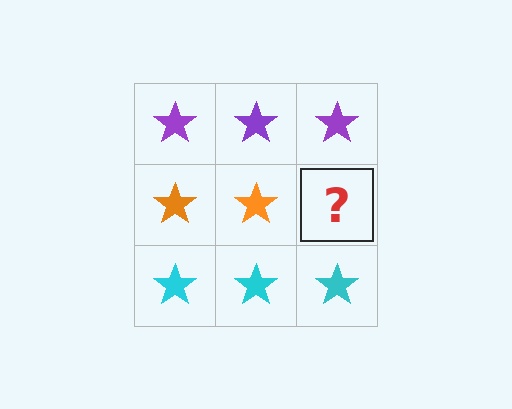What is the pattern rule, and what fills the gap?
The rule is that each row has a consistent color. The gap should be filled with an orange star.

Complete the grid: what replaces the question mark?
The question mark should be replaced with an orange star.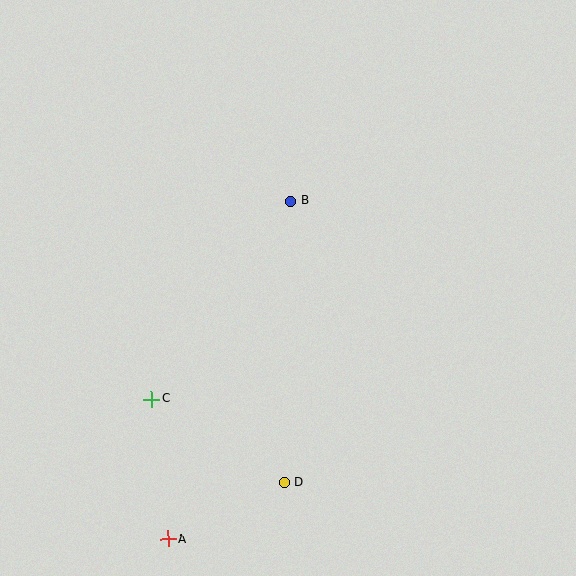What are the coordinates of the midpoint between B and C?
The midpoint between B and C is at (221, 300).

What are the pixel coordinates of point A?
Point A is at (168, 539).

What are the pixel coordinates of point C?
Point C is at (152, 399).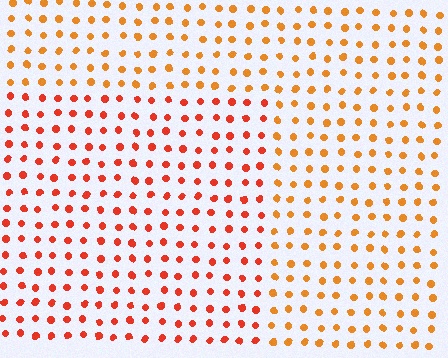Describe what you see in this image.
The image is filled with small orange elements in a uniform arrangement. A rectangle-shaped region is visible where the elements are tinted to a slightly different hue, forming a subtle color boundary.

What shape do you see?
I see a rectangle.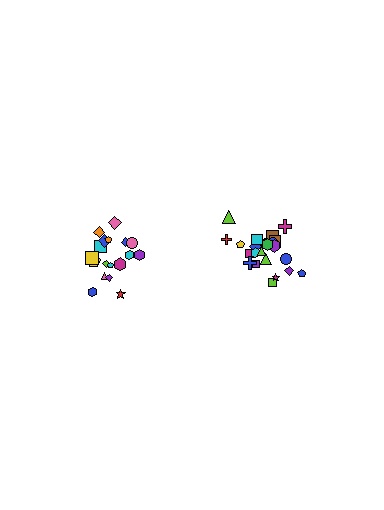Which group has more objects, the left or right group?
The right group.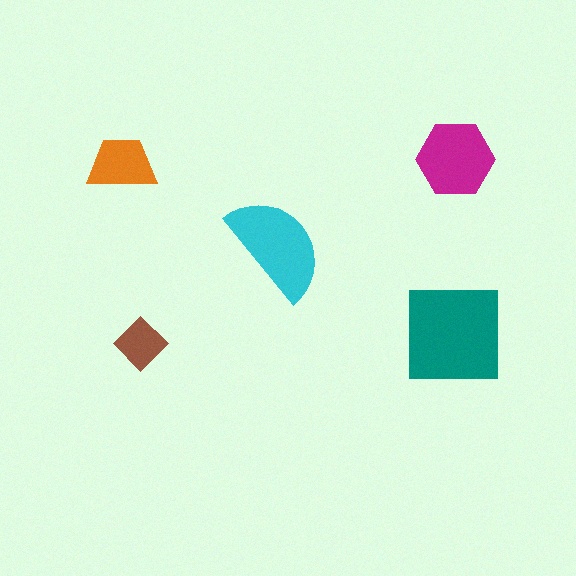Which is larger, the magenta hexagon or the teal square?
The teal square.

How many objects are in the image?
There are 5 objects in the image.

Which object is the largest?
The teal square.